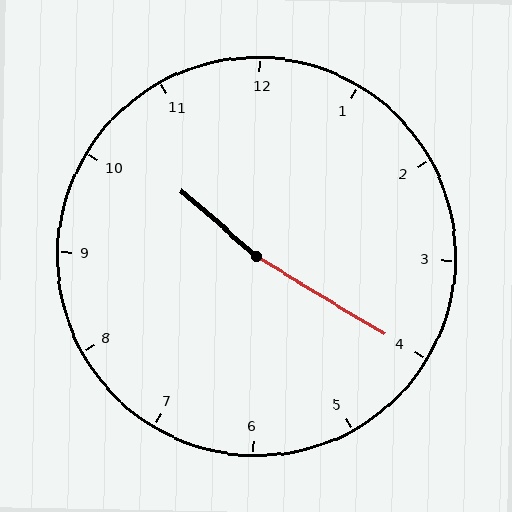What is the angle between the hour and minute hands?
Approximately 170 degrees.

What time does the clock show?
10:20.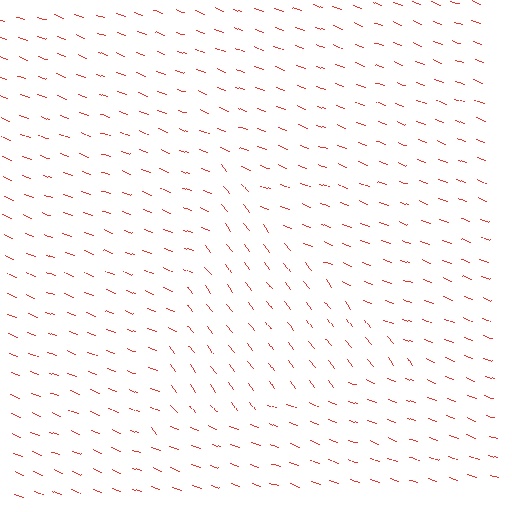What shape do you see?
I see a triangle.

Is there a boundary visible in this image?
Yes, there is a texture boundary formed by a change in line orientation.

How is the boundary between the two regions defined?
The boundary is defined purely by a change in line orientation (approximately 31 degrees difference). All lines are the same color and thickness.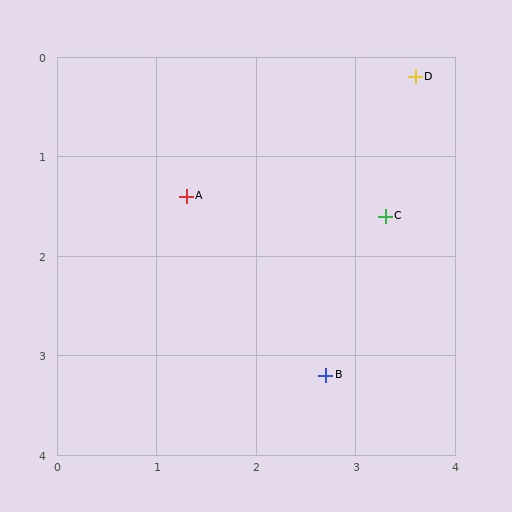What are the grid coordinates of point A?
Point A is at approximately (1.3, 1.4).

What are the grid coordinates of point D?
Point D is at approximately (3.6, 0.2).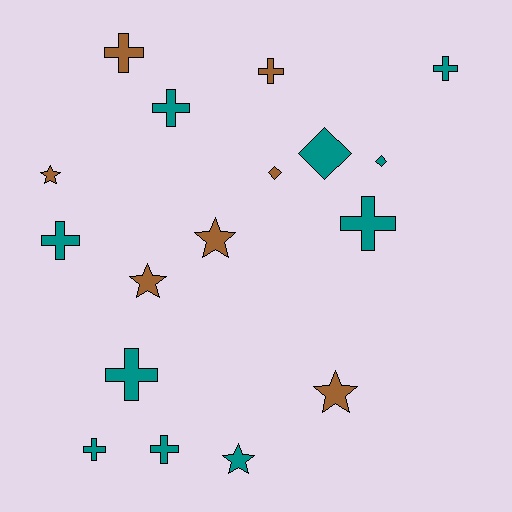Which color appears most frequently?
Teal, with 10 objects.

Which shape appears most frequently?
Cross, with 9 objects.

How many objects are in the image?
There are 17 objects.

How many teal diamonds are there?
There are 2 teal diamonds.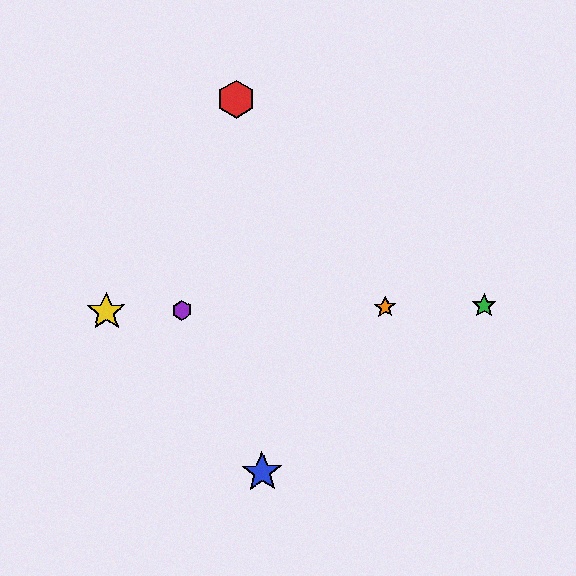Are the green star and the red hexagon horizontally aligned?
No, the green star is at y≈306 and the red hexagon is at y≈99.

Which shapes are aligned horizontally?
The green star, the yellow star, the purple hexagon, the orange star are aligned horizontally.